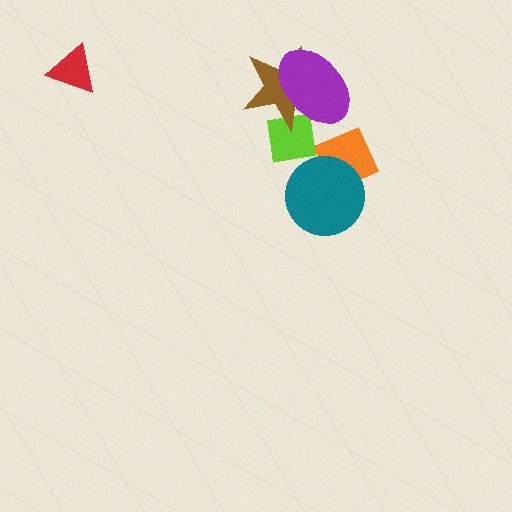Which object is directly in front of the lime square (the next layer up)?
The brown star is directly in front of the lime square.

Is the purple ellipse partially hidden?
No, no other shape covers it.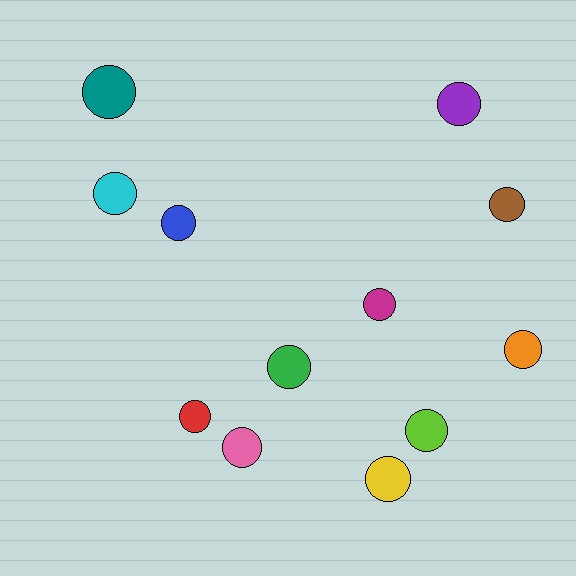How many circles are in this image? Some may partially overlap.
There are 12 circles.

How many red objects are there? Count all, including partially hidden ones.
There is 1 red object.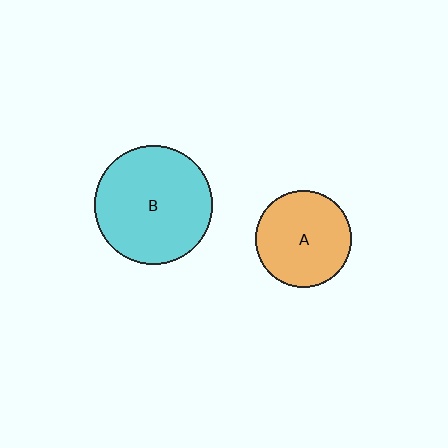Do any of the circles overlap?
No, none of the circles overlap.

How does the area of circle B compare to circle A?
Approximately 1.5 times.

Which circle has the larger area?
Circle B (cyan).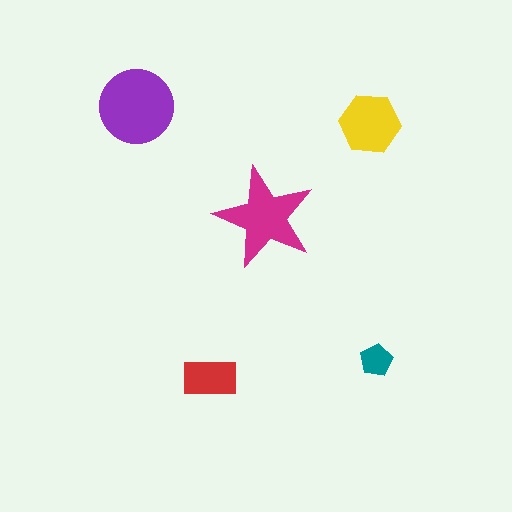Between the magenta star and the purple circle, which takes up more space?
The purple circle.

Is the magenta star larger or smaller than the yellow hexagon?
Larger.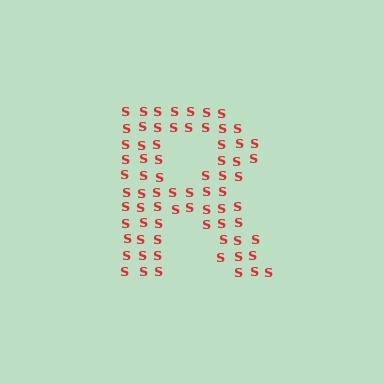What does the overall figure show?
The overall figure shows the letter R.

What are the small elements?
The small elements are letter S's.